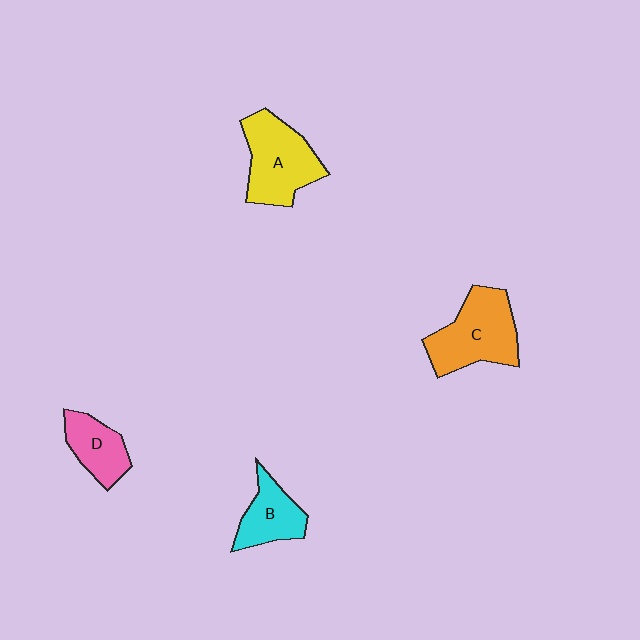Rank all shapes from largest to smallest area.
From largest to smallest: C (orange), A (yellow), B (cyan), D (pink).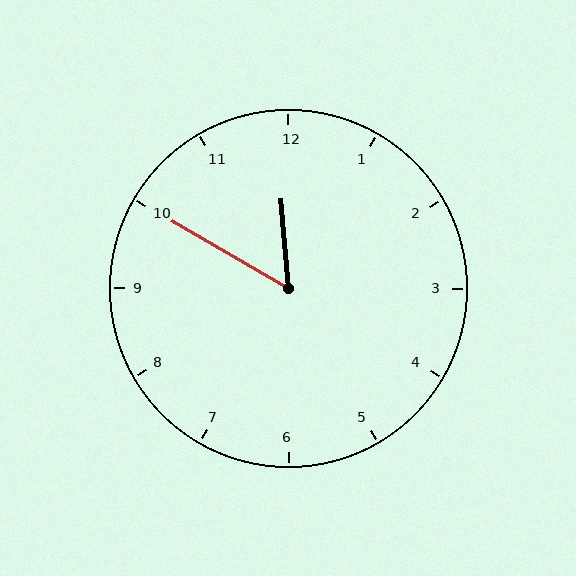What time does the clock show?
11:50.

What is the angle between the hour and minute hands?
Approximately 55 degrees.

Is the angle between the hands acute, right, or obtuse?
It is acute.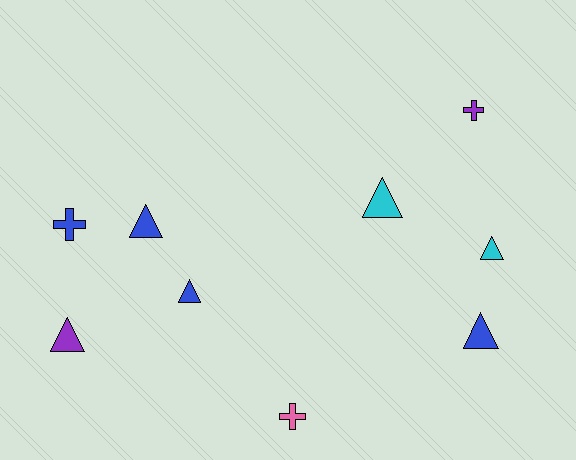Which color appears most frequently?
Blue, with 4 objects.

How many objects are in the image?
There are 9 objects.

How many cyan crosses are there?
There are no cyan crosses.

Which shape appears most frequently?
Triangle, with 6 objects.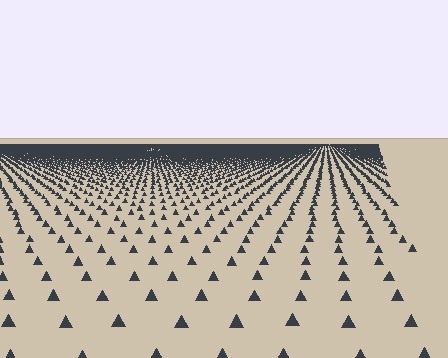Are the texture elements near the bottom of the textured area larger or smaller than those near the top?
Larger. Near the bottom, elements are closer to the viewer and appear at a bigger on-screen size.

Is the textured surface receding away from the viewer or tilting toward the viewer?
The surface is receding away from the viewer. Texture elements get smaller and denser toward the top.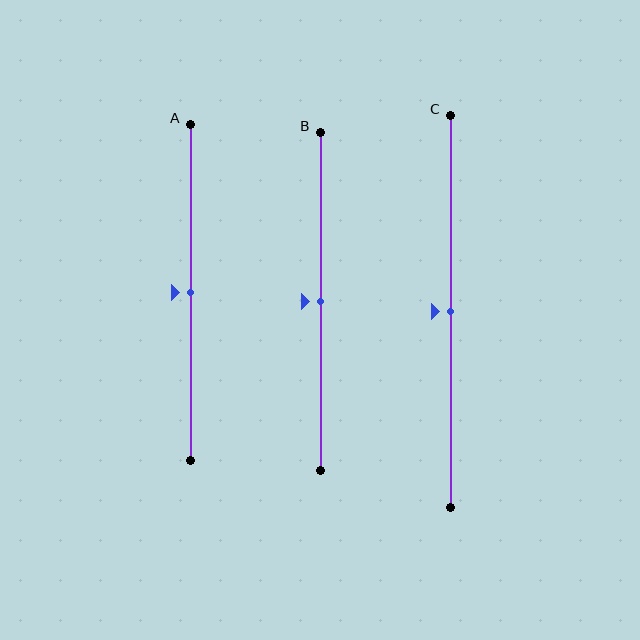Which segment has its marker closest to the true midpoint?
Segment A has its marker closest to the true midpoint.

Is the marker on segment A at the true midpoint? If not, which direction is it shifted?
Yes, the marker on segment A is at the true midpoint.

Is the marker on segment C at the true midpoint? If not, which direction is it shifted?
Yes, the marker on segment C is at the true midpoint.